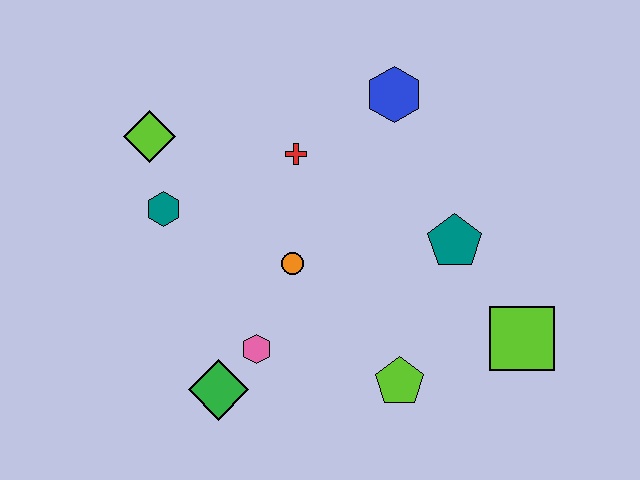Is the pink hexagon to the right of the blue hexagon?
No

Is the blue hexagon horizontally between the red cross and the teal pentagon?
Yes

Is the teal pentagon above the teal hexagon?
No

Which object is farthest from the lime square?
The lime diamond is farthest from the lime square.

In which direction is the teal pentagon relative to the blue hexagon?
The teal pentagon is below the blue hexagon.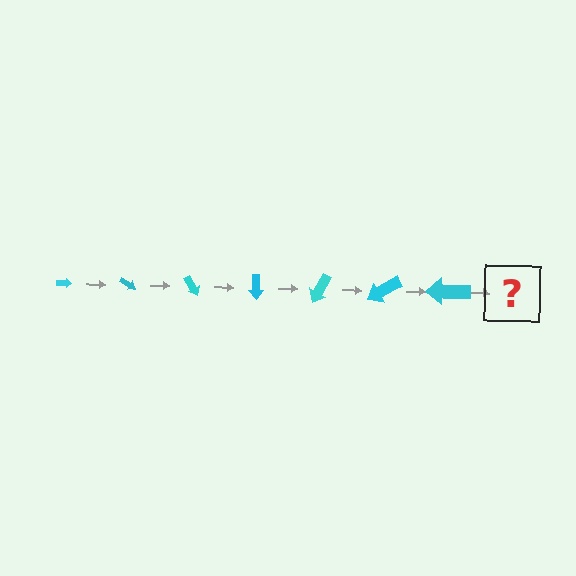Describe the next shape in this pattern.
It should be an arrow, larger than the previous one and rotated 210 degrees from the start.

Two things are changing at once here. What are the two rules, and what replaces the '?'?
The two rules are that the arrow grows larger each step and it rotates 30 degrees each step. The '?' should be an arrow, larger than the previous one and rotated 210 degrees from the start.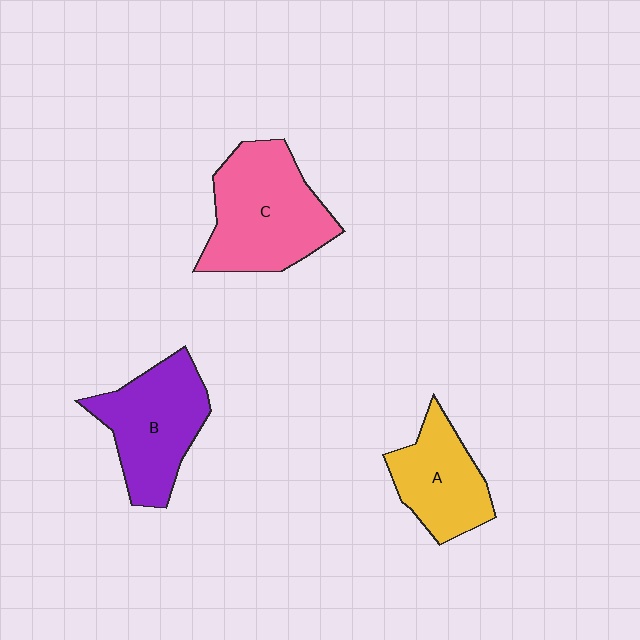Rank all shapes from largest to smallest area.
From largest to smallest: C (pink), B (purple), A (yellow).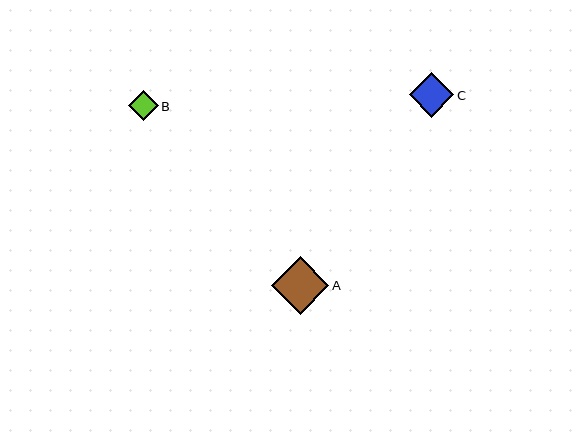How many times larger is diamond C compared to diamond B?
Diamond C is approximately 1.5 times the size of diamond B.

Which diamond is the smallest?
Diamond B is the smallest with a size of approximately 30 pixels.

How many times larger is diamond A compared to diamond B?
Diamond A is approximately 1.9 times the size of diamond B.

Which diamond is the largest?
Diamond A is the largest with a size of approximately 57 pixels.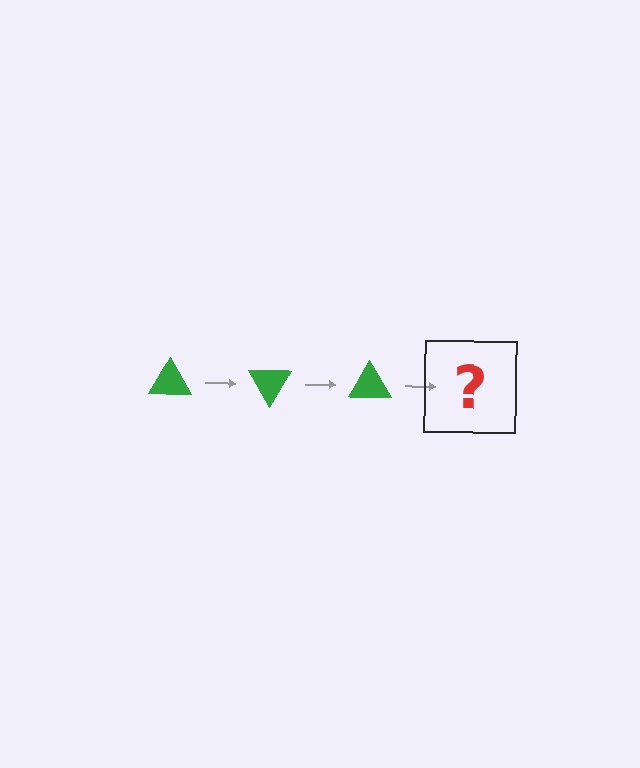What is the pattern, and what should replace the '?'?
The pattern is that the triangle rotates 60 degrees each step. The '?' should be a green triangle rotated 180 degrees.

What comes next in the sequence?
The next element should be a green triangle rotated 180 degrees.